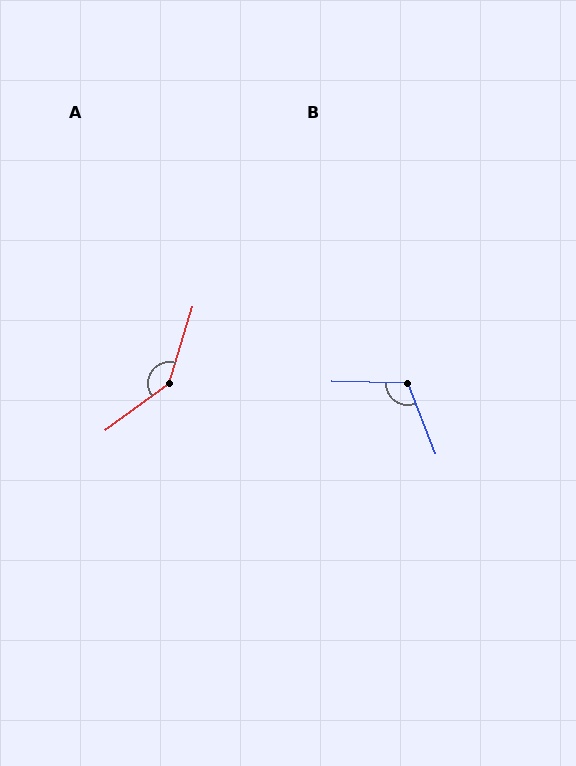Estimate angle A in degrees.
Approximately 143 degrees.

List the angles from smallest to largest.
B (112°), A (143°).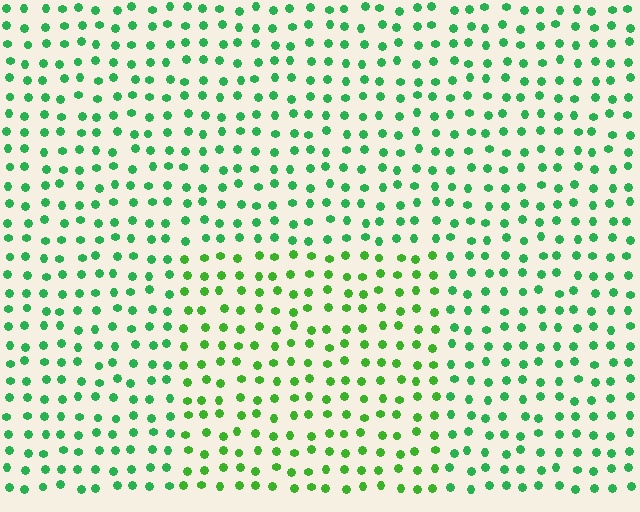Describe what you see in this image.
The image is filled with small green elements in a uniform arrangement. A rectangle-shaped region is visible where the elements are tinted to a slightly different hue, forming a subtle color boundary.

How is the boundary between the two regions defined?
The boundary is defined purely by a slight shift in hue (about 26 degrees). Spacing, size, and orientation are identical on both sides.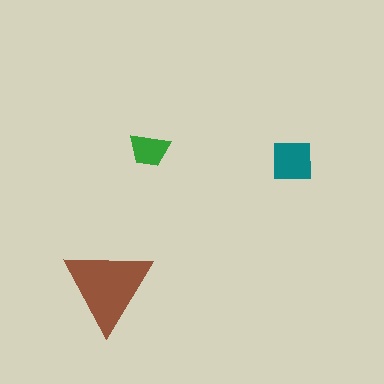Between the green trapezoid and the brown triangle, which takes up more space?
The brown triangle.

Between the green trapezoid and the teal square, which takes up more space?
The teal square.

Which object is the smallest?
The green trapezoid.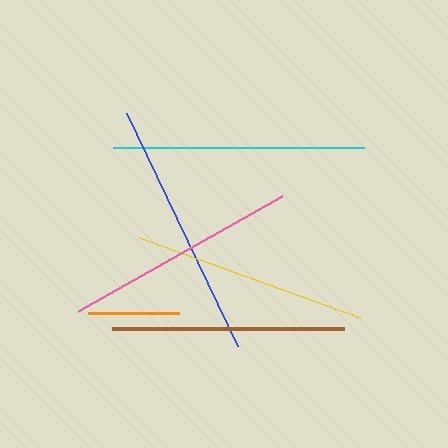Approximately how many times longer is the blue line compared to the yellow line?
The blue line is approximately 1.1 times the length of the yellow line.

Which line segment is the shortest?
The orange line is the shortest at approximately 91 pixels.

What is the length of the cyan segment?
The cyan segment is approximately 251 pixels long.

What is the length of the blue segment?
The blue segment is approximately 258 pixels long.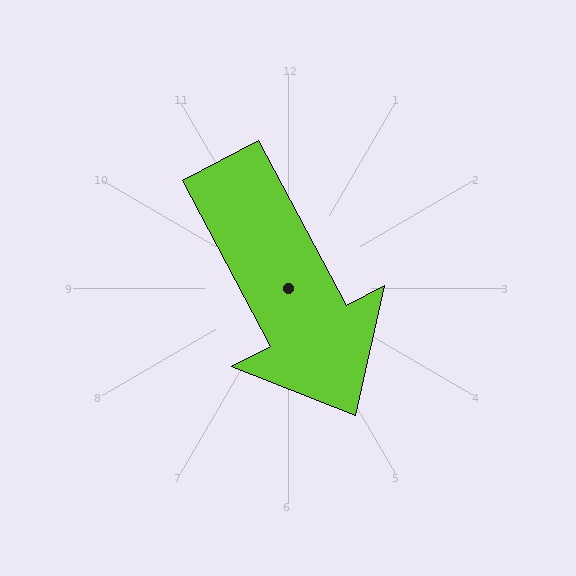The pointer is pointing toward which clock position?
Roughly 5 o'clock.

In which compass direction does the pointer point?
Southeast.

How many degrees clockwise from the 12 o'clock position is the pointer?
Approximately 152 degrees.